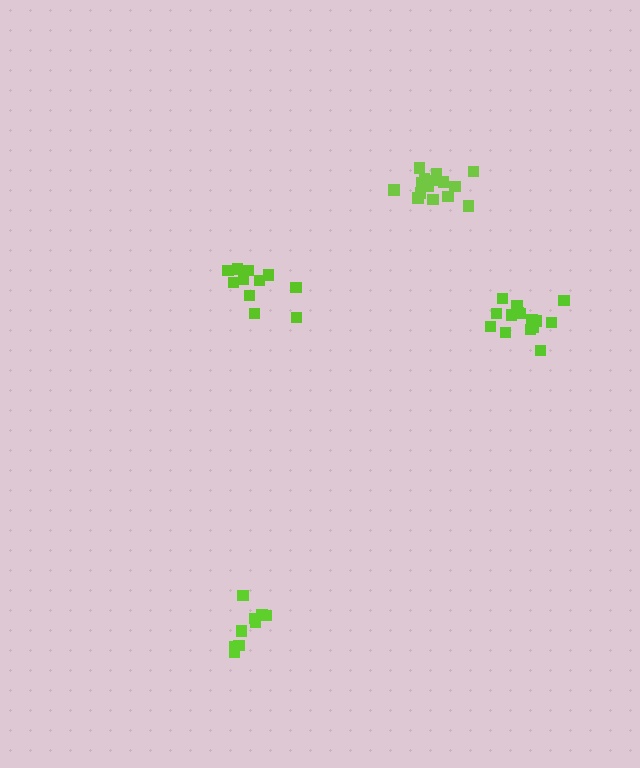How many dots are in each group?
Group 1: 11 dots, Group 2: 10 dots, Group 3: 15 dots, Group 4: 15 dots (51 total).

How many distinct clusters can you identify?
There are 4 distinct clusters.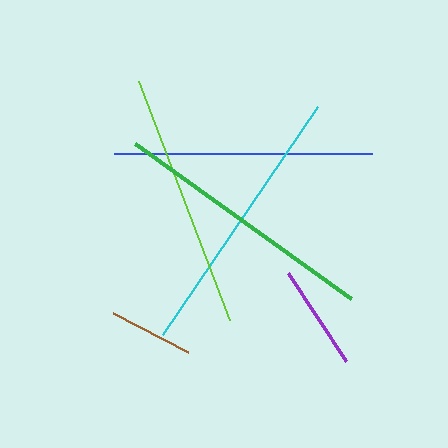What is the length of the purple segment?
The purple segment is approximately 105 pixels long.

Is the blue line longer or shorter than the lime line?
The blue line is longer than the lime line.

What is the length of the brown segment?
The brown segment is approximately 84 pixels long.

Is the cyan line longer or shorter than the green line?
The cyan line is longer than the green line.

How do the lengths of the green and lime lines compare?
The green and lime lines are approximately the same length.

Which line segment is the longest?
The cyan line is the longest at approximately 276 pixels.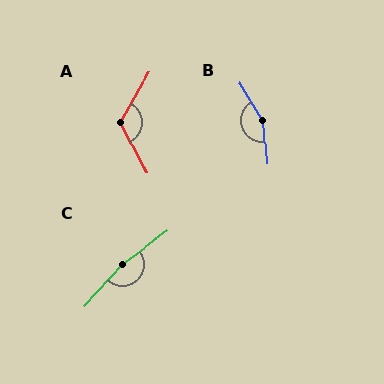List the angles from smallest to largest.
A (124°), B (154°), C (167°).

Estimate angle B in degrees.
Approximately 154 degrees.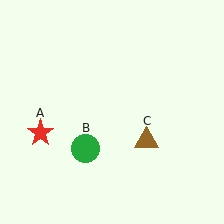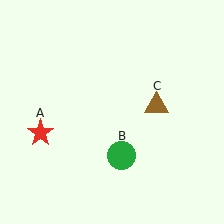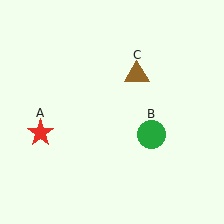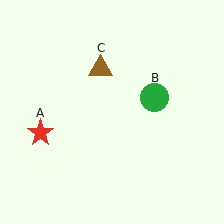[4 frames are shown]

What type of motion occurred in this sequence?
The green circle (object B), brown triangle (object C) rotated counterclockwise around the center of the scene.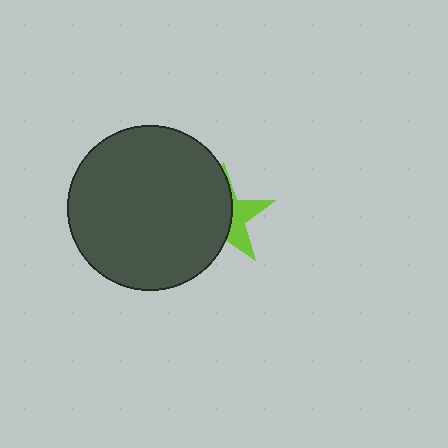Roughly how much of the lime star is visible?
A small part of it is visible (roughly 37%).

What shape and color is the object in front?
The object in front is a dark gray circle.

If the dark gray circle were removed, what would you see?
You would see the complete lime star.